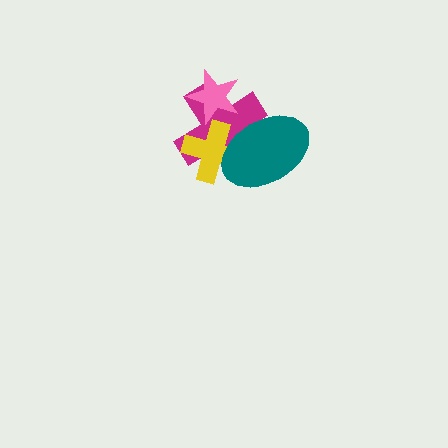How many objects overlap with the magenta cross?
3 objects overlap with the magenta cross.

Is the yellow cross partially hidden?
Yes, it is partially covered by another shape.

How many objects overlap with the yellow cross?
2 objects overlap with the yellow cross.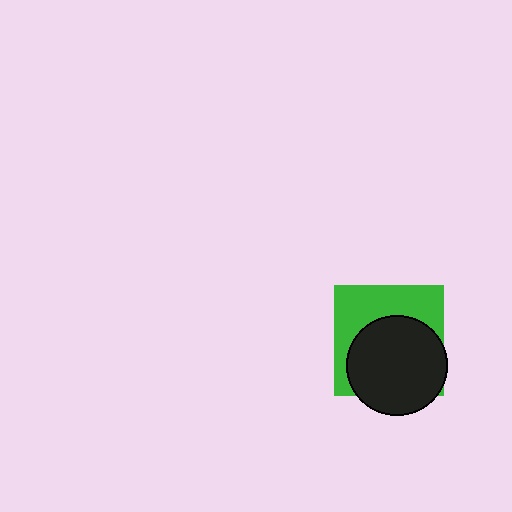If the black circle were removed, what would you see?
You would see the complete green square.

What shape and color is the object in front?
The object in front is a black circle.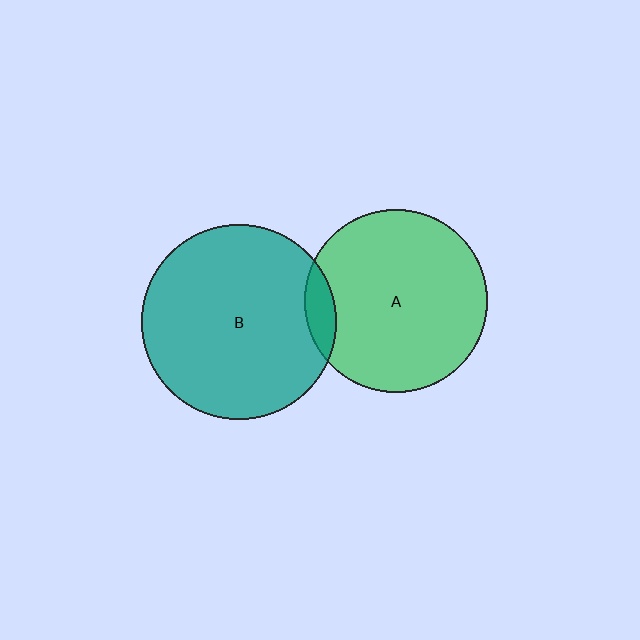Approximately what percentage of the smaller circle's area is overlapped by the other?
Approximately 10%.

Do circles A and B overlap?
Yes.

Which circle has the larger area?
Circle B (teal).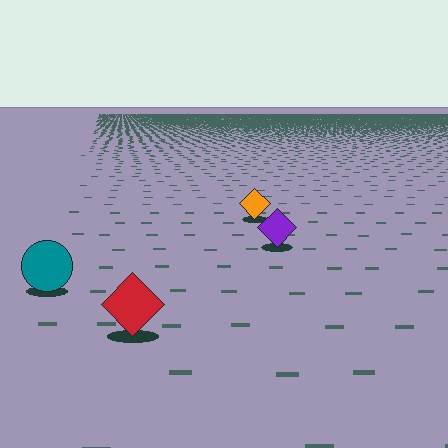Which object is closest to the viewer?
The red diamond is closest. The texture marks near it are larger and more spread out.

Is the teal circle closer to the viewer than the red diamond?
No. The red diamond is closer — you can tell from the texture gradient: the ground texture is coarser near it.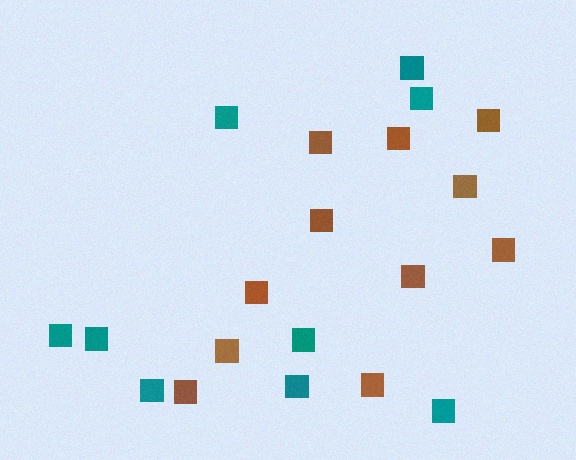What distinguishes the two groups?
There are 2 groups: one group of brown squares (11) and one group of teal squares (9).